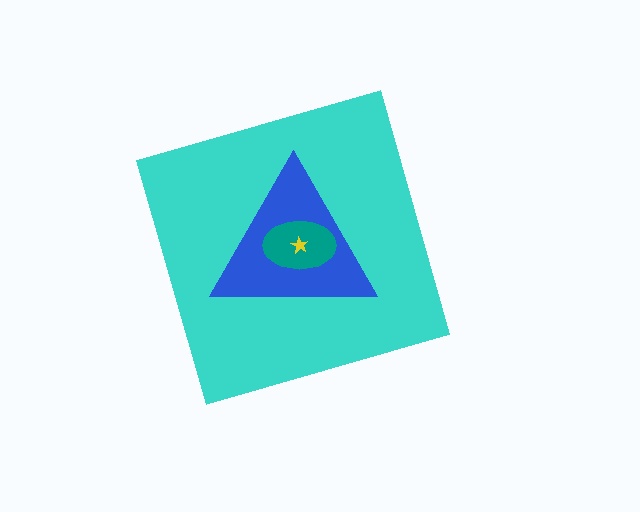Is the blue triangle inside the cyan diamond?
Yes.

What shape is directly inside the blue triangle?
The teal ellipse.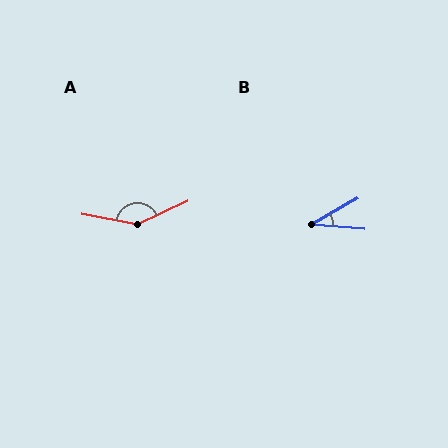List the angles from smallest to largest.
B (35°), A (145°).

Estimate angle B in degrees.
Approximately 35 degrees.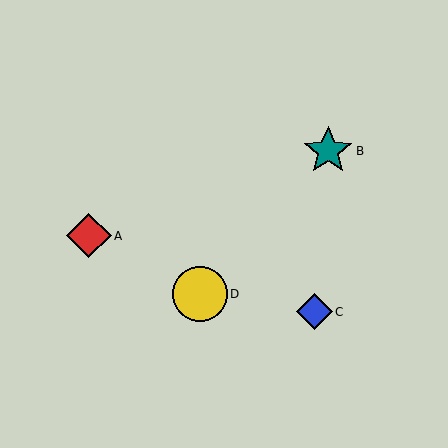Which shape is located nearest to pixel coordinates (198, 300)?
The yellow circle (labeled D) at (200, 294) is nearest to that location.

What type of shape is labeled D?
Shape D is a yellow circle.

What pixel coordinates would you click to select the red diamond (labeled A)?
Click at (89, 236) to select the red diamond A.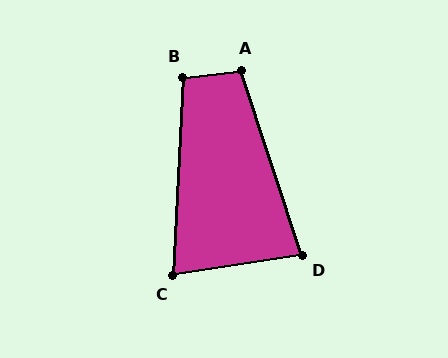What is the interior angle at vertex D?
Approximately 81 degrees (acute).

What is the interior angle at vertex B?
Approximately 99 degrees (obtuse).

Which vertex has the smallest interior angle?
C, at approximately 78 degrees.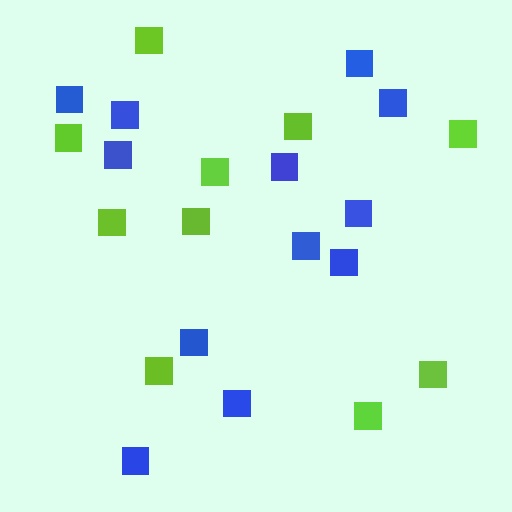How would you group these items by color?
There are 2 groups: one group of blue squares (12) and one group of lime squares (10).